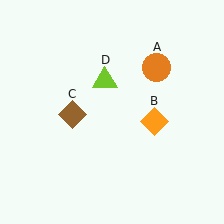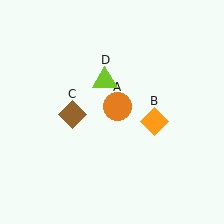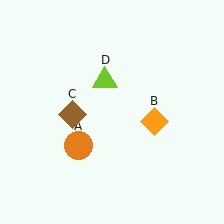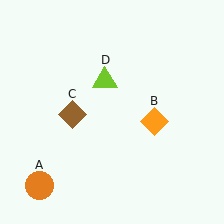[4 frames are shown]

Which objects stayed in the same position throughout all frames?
Orange diamond (object B) and brown diamond (object C) and lime triangle (object D) remained stationary.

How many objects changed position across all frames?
1 object changed position: orange circle (object A).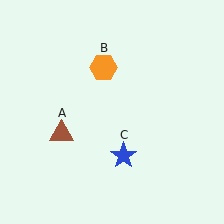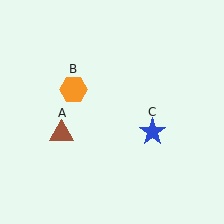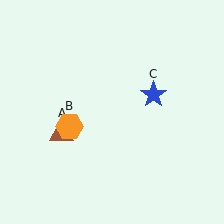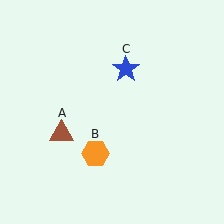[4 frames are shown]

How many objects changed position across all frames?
2 objects changed position: orange hexagon (object B), blue star (object C).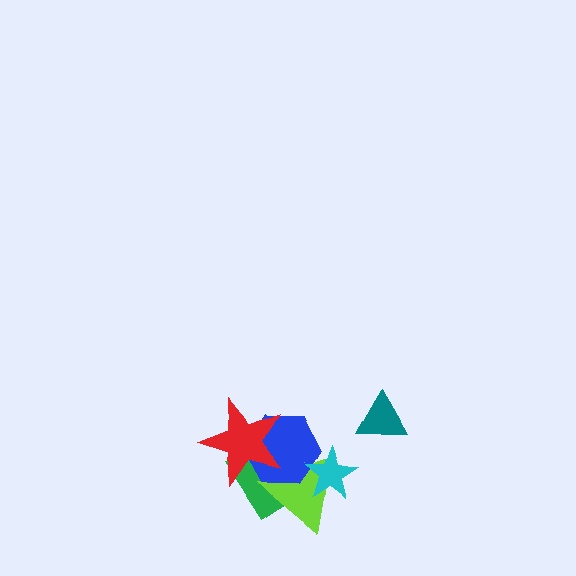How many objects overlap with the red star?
3 objects overlap with the red star.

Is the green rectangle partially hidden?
Yes, it is partially covered by another shape.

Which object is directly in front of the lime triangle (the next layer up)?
The blue hexagon is directly in front of the lime triangle.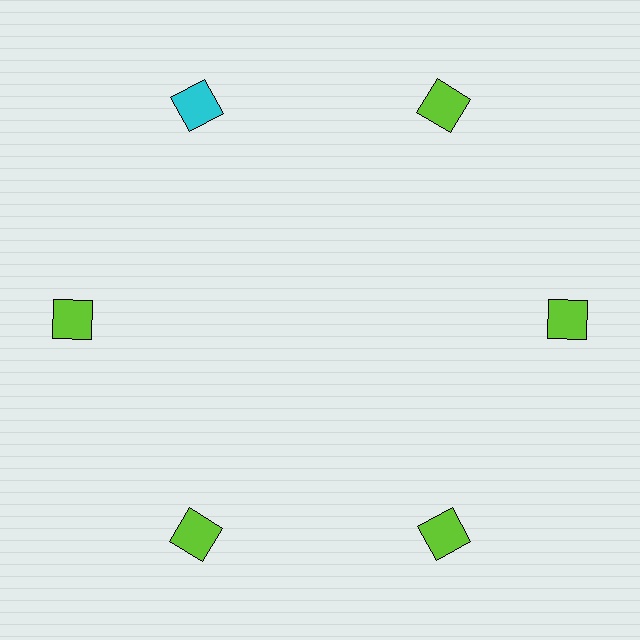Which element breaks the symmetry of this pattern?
The cyan square at roughly the 11 o'clock position breaks the symmetry. All other shapes are lime squares.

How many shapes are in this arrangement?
There are 6 shapes arranged in a ring pattern.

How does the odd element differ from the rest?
It has a different color: cyan instead of lime.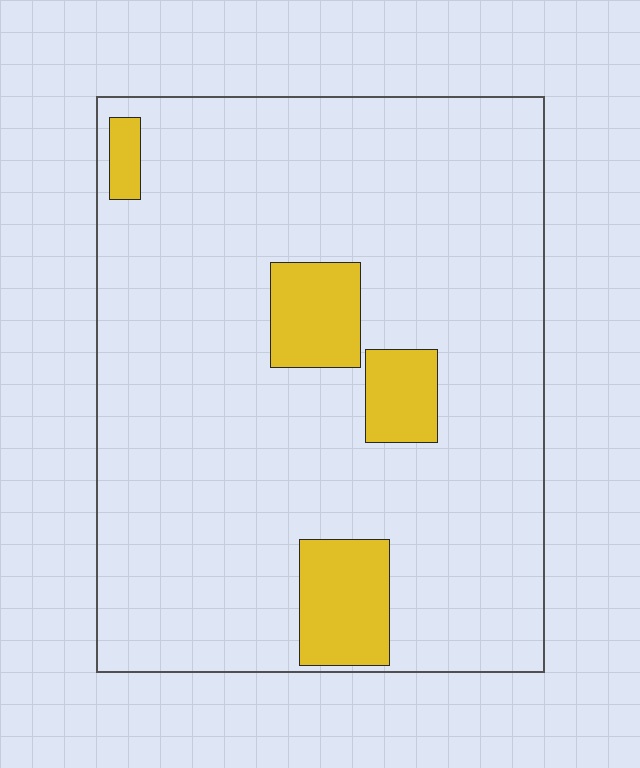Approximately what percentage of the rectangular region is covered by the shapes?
Approximately 10%.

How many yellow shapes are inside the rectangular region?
4.